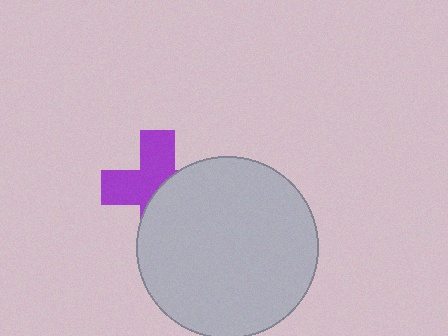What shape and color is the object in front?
The object in front is a light gray circle.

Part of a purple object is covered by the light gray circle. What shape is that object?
It is a cross.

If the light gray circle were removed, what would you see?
You would see the complete purple cross.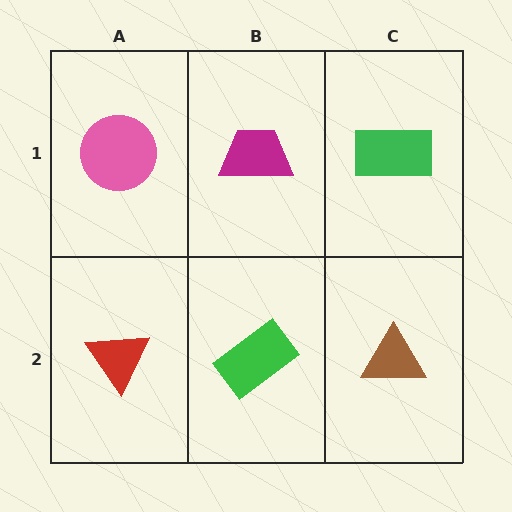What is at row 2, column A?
A red triangle.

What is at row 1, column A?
A pink circle.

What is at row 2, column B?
A green rectangle.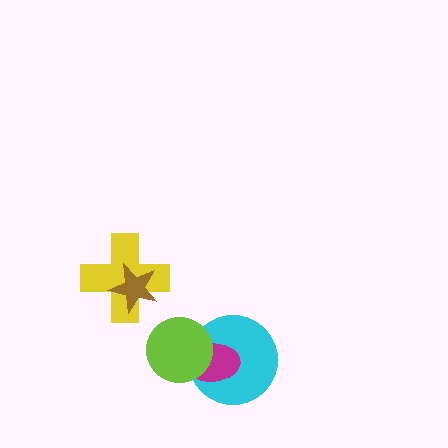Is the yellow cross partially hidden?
Yes, it is partially covered by another shape.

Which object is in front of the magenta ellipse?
The lime circle is in front of the magenta ellipse.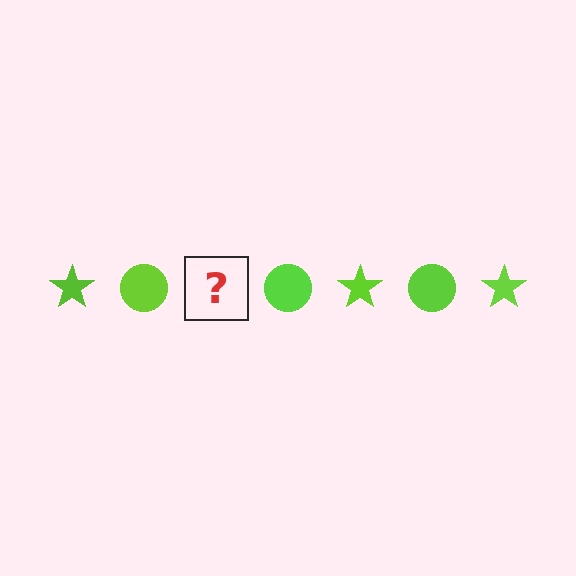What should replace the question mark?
The question mark should be replaced with a lime star.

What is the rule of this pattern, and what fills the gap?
The rule is that the pattern cycles through star, circle shapes in lime. The gap should be filled with a lime star.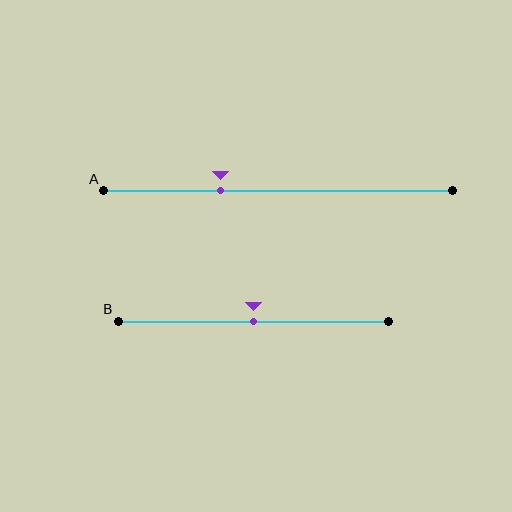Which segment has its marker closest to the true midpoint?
Segment B has its marker closest to the true midpoint.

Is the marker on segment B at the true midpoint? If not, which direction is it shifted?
Yes, the marker on segment B is at the true midpoint.